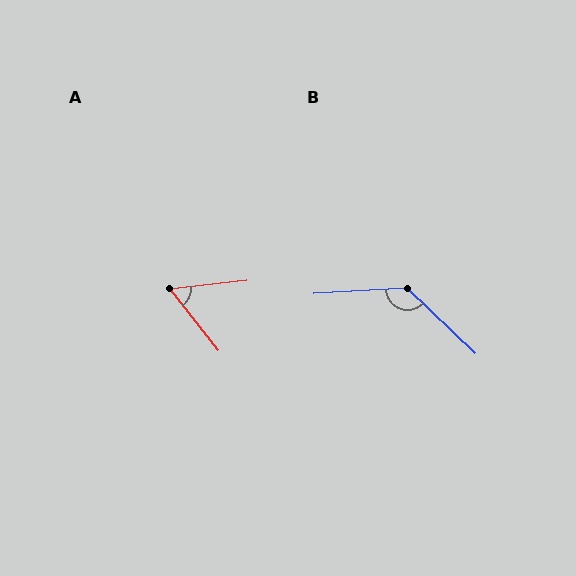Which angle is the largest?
B, at approximately 133 degrees.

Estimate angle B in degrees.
Approximately 133 degrees.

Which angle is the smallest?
A, at approximately 58 degrees.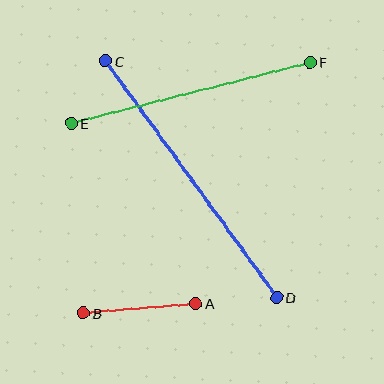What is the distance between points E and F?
The distance is approximately 246 pixels.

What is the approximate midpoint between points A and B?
The midpoint is at approximately (139, 308) pixels.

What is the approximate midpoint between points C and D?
The midpoint is at approximately (191, 179) pixels.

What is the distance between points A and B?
The distance is approximately 113 pixels.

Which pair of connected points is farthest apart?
Points C and D are farthest apart.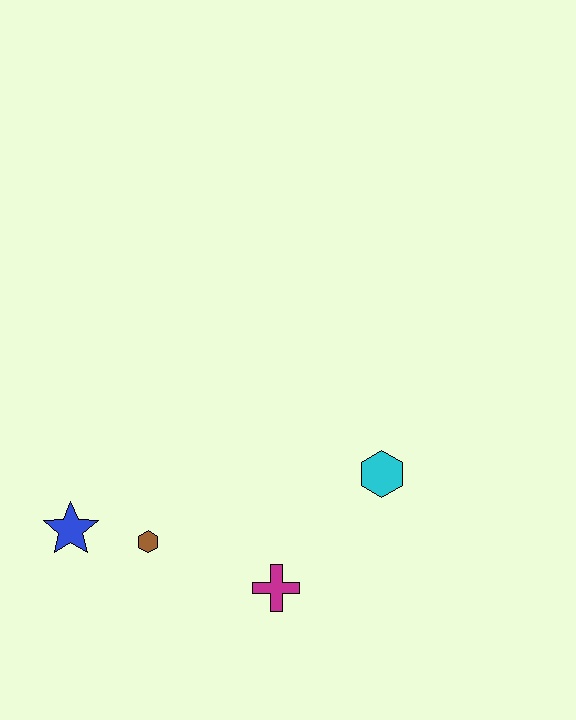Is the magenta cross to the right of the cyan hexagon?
No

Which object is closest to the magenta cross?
The brown hexagon is closest to the magenta cross.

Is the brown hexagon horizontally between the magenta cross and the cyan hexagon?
No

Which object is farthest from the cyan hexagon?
The blue star is farthest from the cyan hexagon.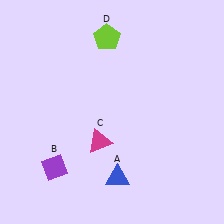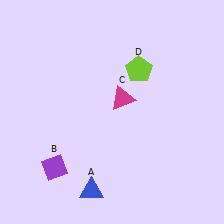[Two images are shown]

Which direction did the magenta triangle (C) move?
The magenta triangle (C) moved up.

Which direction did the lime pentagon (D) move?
The lime pentagon (D) moved down.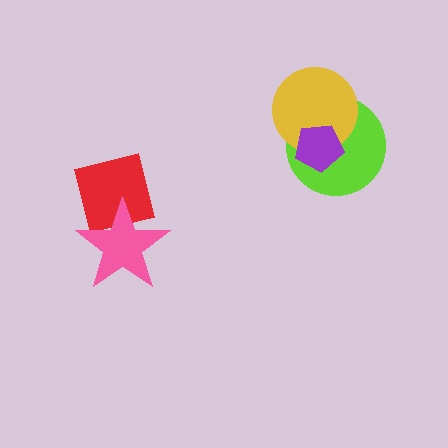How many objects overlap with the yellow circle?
2 objects overlap with the yellow circle.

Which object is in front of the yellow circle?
The purple pentagon is in front of the yellow circle.